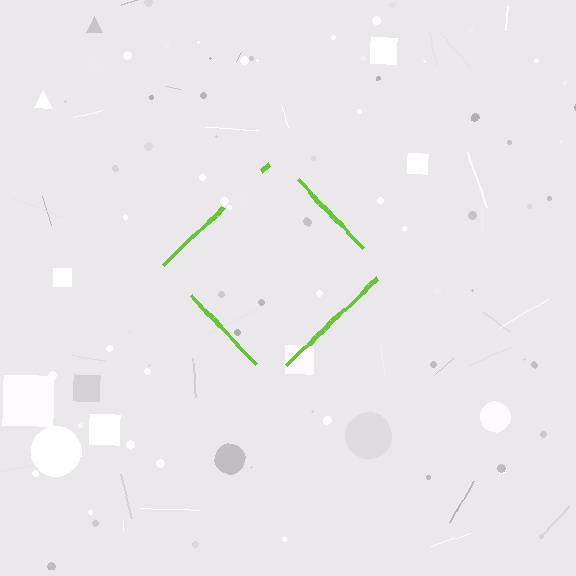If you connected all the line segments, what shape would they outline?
They would outline a diamond.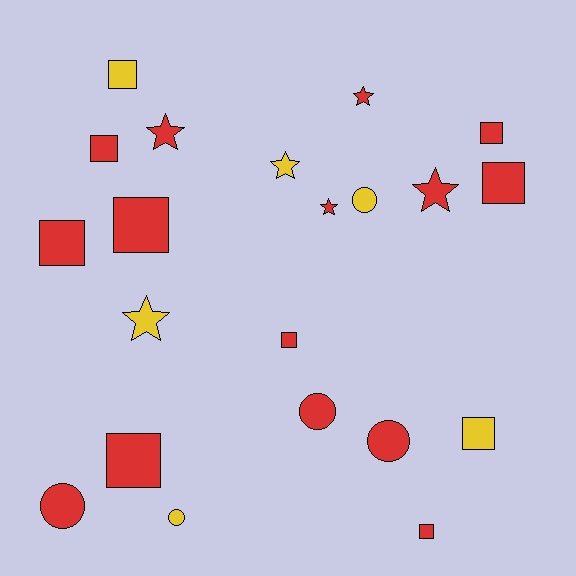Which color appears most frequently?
Red, with 15 objects.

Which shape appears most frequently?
Square, with 10 objects.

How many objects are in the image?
There are 21 objects.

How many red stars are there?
There are 4 red stars.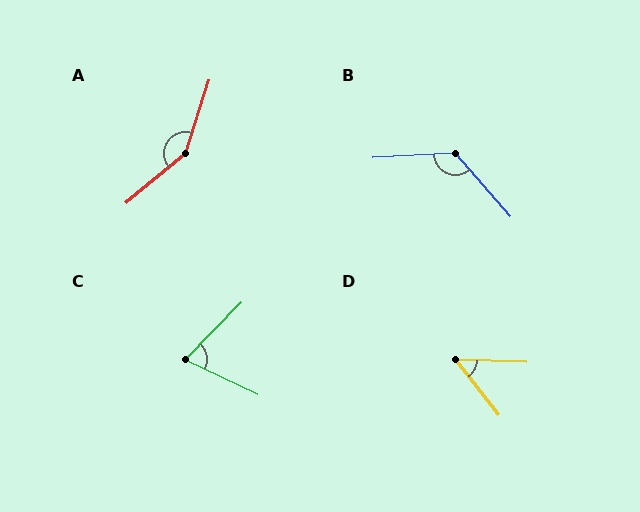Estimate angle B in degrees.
Approximately 128 degrees.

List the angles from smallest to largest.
D (50°), C (70°), B (128°), A (148°).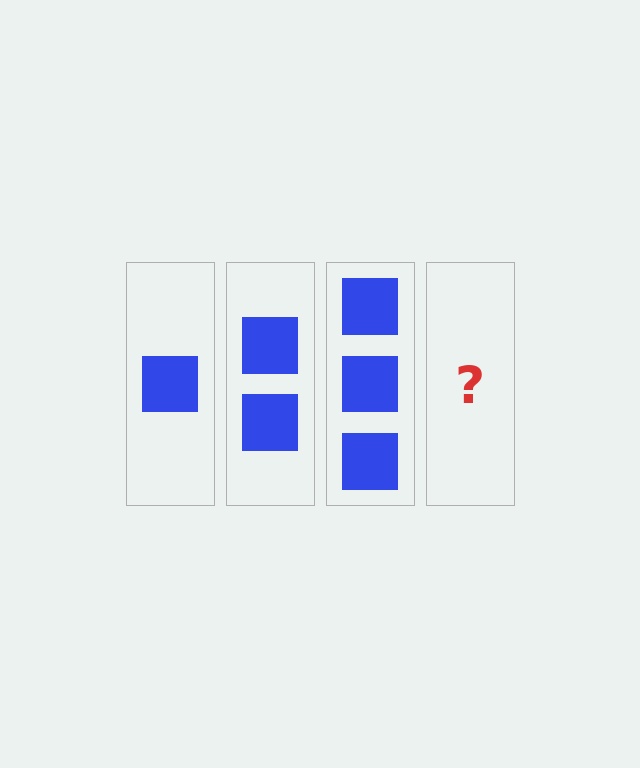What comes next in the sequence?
The next element should be 4 squares.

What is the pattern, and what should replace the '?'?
The pattern is that each step adds one more square. The '?' should be 4 squares.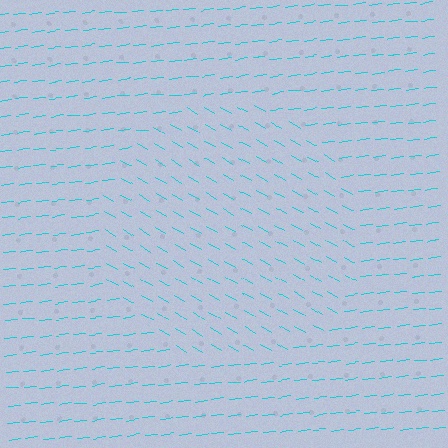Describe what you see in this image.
The image is filled with small cyan line segments. A circle region in the image has lines oriented differently from the surrounding lines, creating a visible texture boundary.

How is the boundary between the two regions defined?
The boundary is defined purely by a change in line orientation (approximately 37 degrees difference). All lines are the same color and thickness.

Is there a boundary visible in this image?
Yes, there is a texture boundary formed by a change in line orientation.